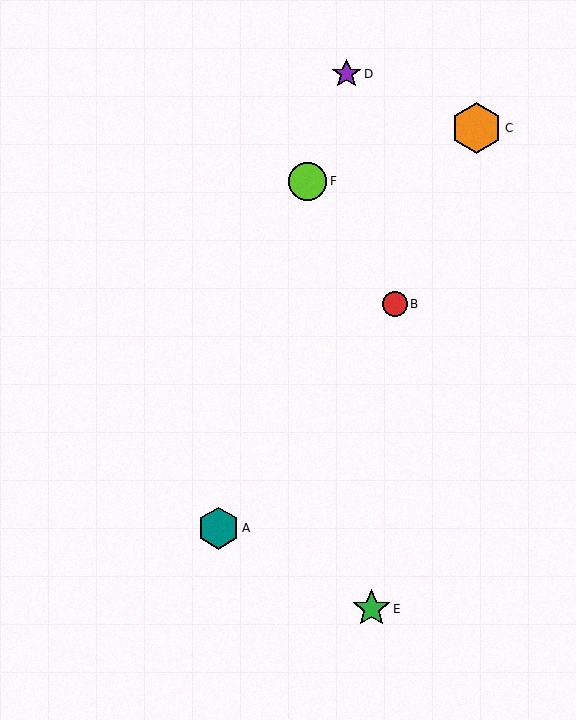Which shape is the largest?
The orange hexagon (labeled C) is the largest.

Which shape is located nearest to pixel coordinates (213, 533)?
The teal hexagon (labeled A) at (219, 528) is nearest to that location.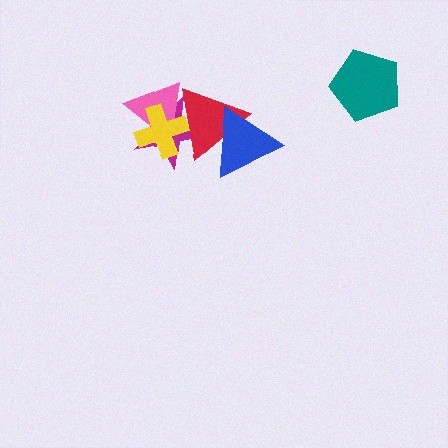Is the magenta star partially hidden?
Yes, it is partially covered by another shape.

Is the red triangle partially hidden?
Yes, it is partially covered by another shape.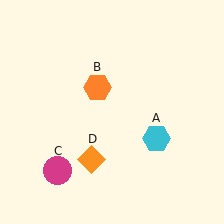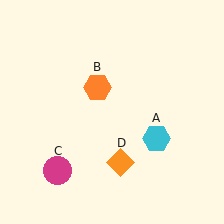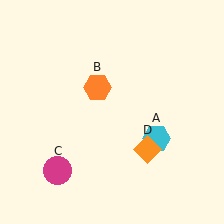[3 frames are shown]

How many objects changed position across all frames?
1 object changed position: orange diamond (object D).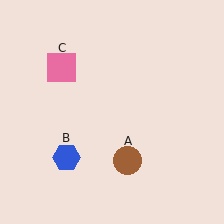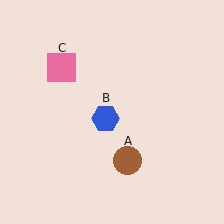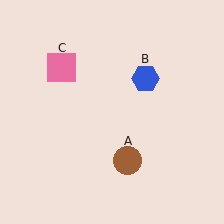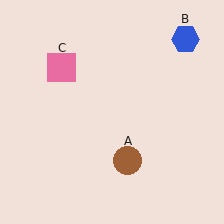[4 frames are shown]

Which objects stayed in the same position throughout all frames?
Brown circle (object A) and pink square (object C) remained stationary.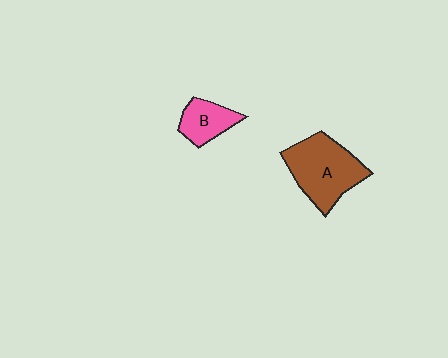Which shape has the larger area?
Shape A (brown).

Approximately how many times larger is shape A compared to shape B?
Approximately 2.1 times.